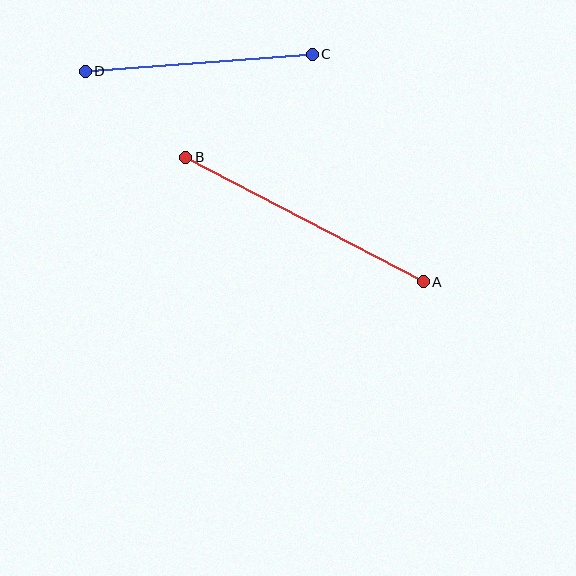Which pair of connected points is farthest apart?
Points A and B are farthest apart.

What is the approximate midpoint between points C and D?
The midpoint is at approximately (199, 63) pixels.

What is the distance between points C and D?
The distance is approximately 228 pixels.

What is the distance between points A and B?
The distance is approximately 268 pixels.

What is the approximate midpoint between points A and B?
The midpoint is at approximately (304, 220) pixels.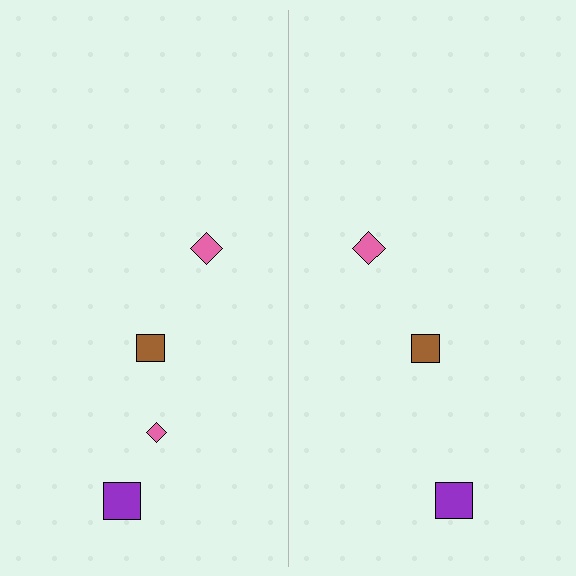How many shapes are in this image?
There are 7 shapes in this image.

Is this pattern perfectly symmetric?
No, the pattern is not perfectly symmetric. A pink diamond is missing from the right side.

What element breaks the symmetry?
A pink diamond is missing from the right side.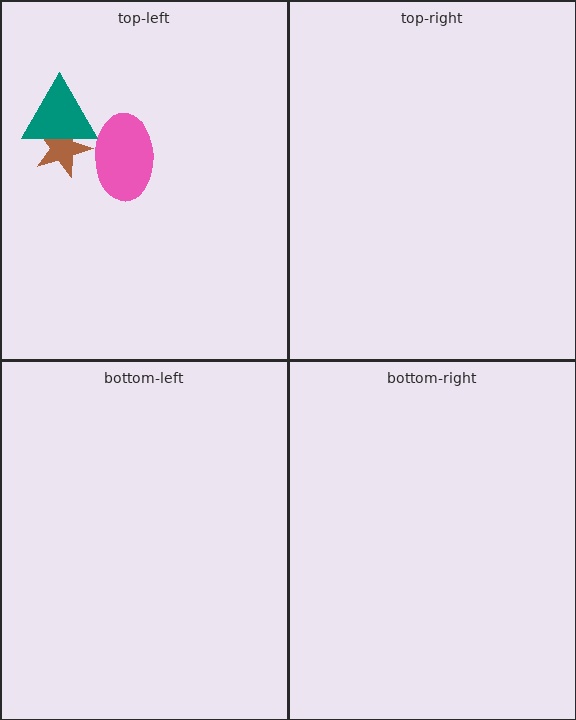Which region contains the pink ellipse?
The top-left region.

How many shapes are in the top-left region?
3.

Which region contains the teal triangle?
The top-left region.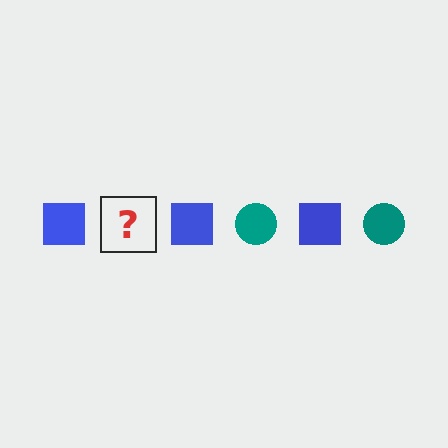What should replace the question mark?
The question mark should be replaced with a teal circle.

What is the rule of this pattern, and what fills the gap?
The rule is that the pattern alternates between blue square and teal circle. The gap should be filled with a teal circle.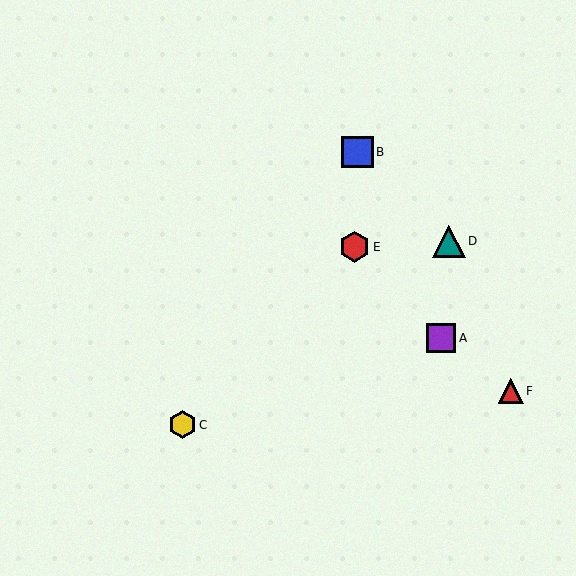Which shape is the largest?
The teal triangle (labeled D) is the largest.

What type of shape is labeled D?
Shape D is a teal triangle.